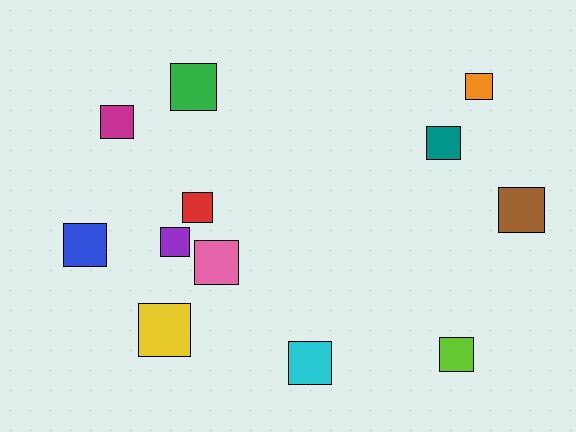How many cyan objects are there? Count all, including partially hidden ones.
There is 1 cyan object.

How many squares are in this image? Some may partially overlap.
There are 12 squares.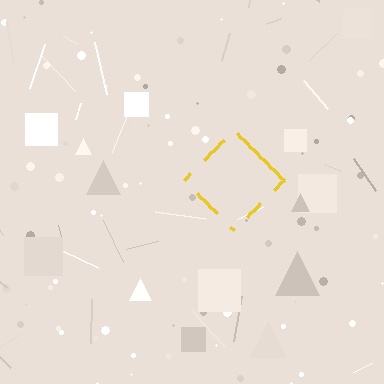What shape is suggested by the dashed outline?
The dashed outline suggests a diamond.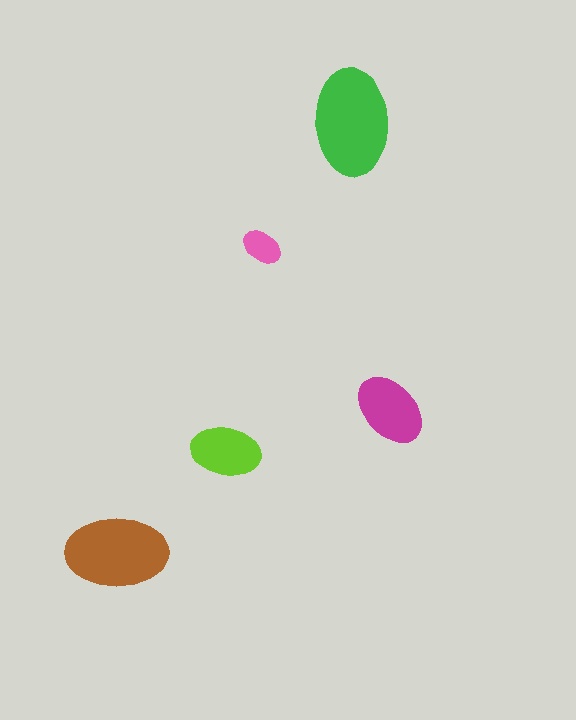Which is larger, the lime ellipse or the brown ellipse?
The brown one.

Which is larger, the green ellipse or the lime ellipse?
The green one.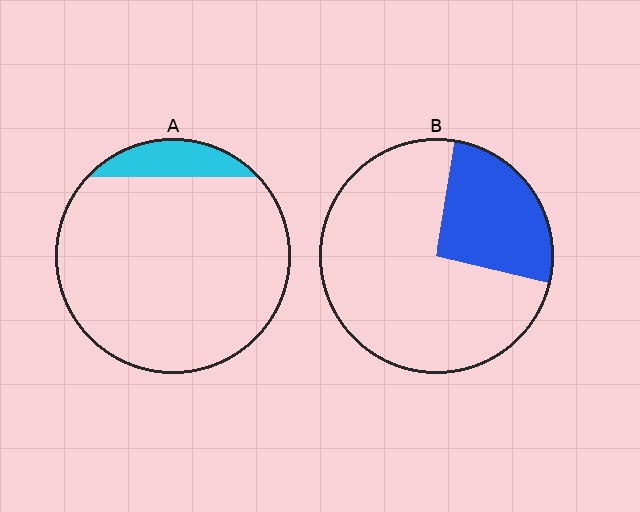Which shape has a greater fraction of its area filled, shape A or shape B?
Shape B.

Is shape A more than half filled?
No.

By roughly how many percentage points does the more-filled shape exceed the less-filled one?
By roughly 15 percentage points (B over A).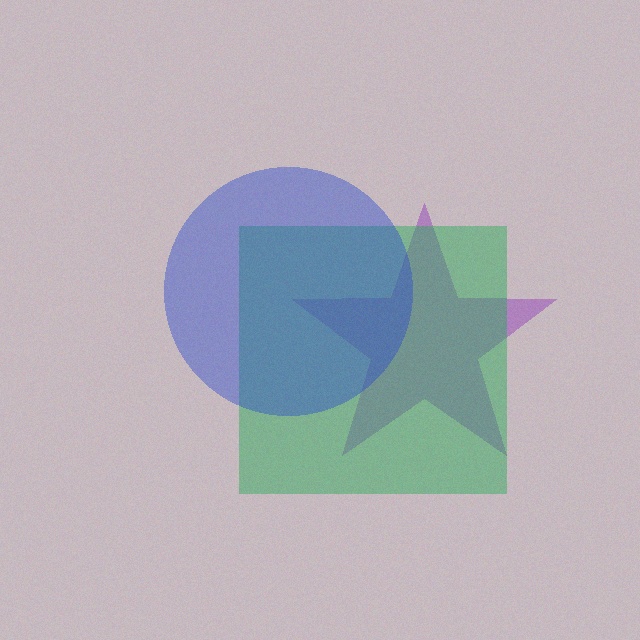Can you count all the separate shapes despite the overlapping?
Yes, there are 3 separate shapes.